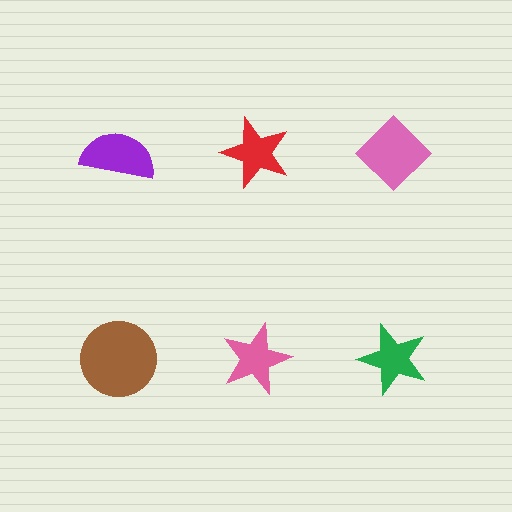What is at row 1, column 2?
A red star.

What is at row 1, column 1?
A purple semicircle.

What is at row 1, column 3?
A pink diamond.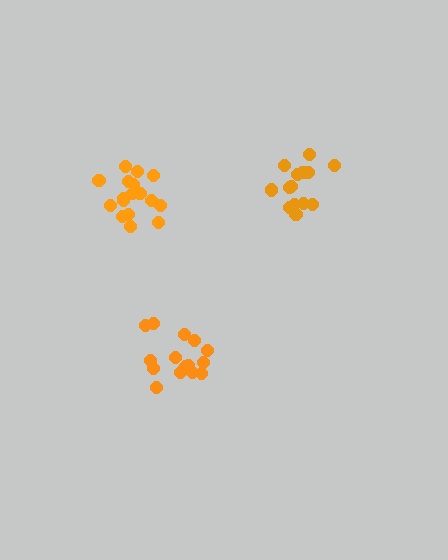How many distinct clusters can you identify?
There are 3 distinct clusters.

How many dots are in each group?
Group 1: 14 dots, Group 2: 18 dots, Group 3: 15 dots (47 total).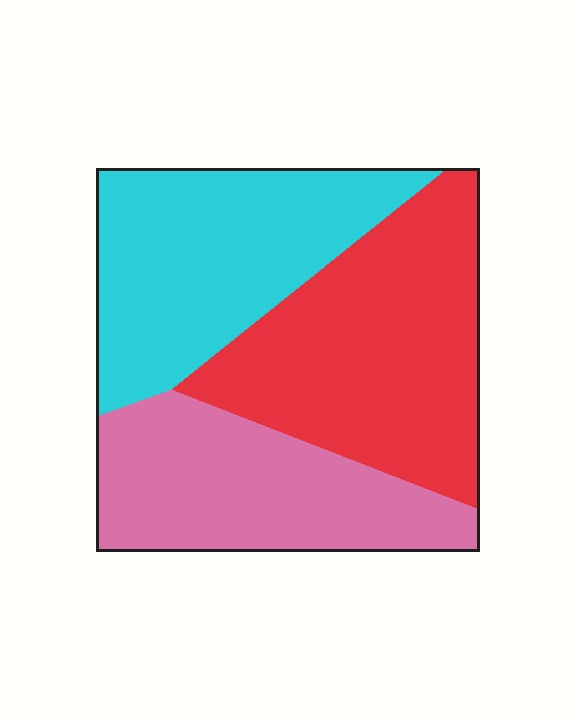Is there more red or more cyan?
Red.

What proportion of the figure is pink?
Pink covers around 30% of the figure.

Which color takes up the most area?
Red, at roughly 40%.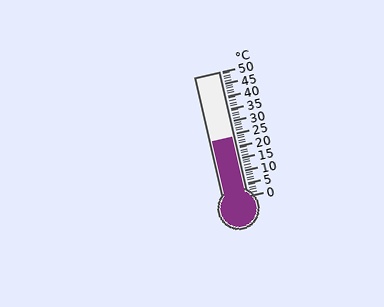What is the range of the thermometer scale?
The thermometer scale ranges from 0°C to 50°C.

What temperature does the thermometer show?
The thermometer shows approximately 24°C.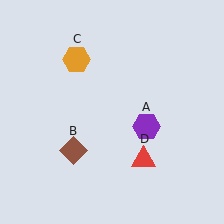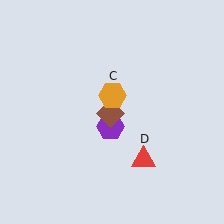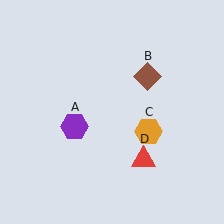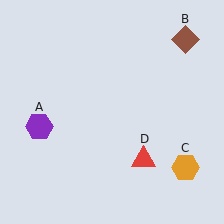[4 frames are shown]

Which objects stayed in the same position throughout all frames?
Red triangle (object D) remained stationary.